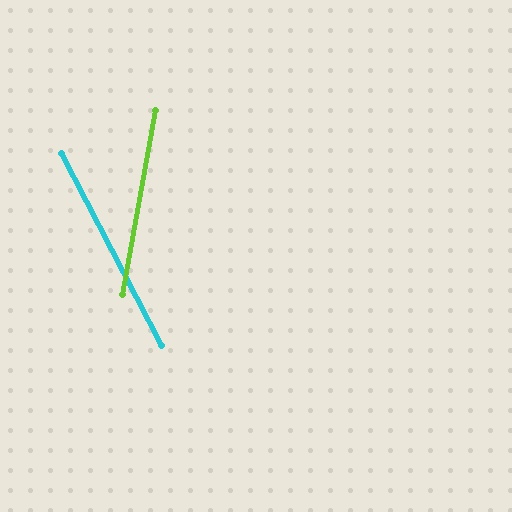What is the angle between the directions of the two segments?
Approximately 37 degrees.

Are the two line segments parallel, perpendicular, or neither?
Neither parallel nor perpendicular — they differ by about 37°.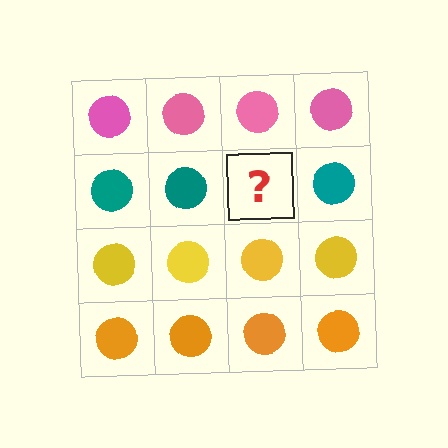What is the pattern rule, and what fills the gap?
The rule is that each row has a consistent color. The gap should be filled with a teal circle.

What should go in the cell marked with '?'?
The missing cell should contain a teal circle.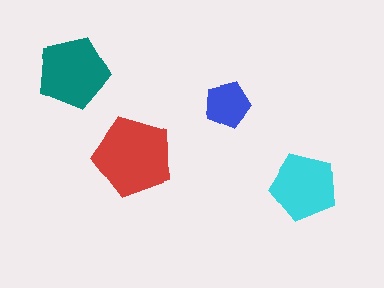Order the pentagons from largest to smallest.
the red one, the teal one, the cyan one, the blue one.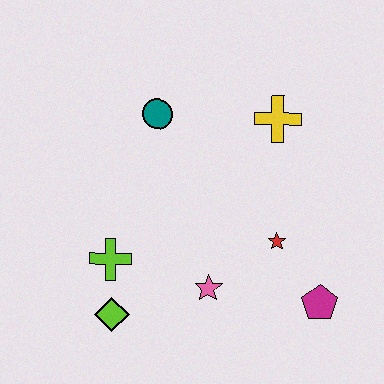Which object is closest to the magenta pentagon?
The red star is closest to the magenta pentagon.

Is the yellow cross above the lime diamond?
Yes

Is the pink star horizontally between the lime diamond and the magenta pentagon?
Yes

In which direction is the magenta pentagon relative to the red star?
The magenta pentagon is below the red star.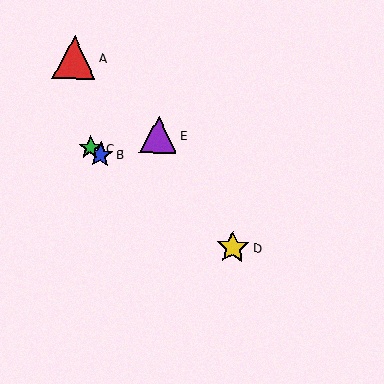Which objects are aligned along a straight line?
Objects B, C, D are aligned along a straight line.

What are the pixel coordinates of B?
Object B is at (101, 155).